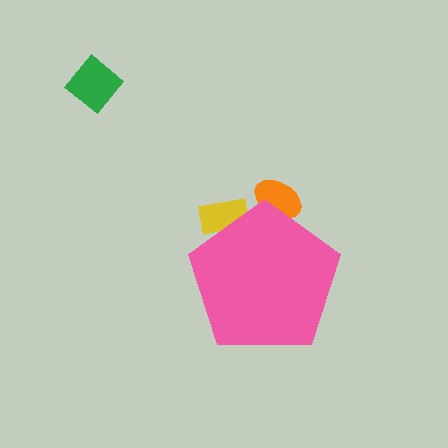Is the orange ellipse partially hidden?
Yes, the orange ellipse is partially hidden behind the pink pentagon.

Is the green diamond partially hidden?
No, the green diamond is fully visible.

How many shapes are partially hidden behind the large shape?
2 shapes are partially hidden.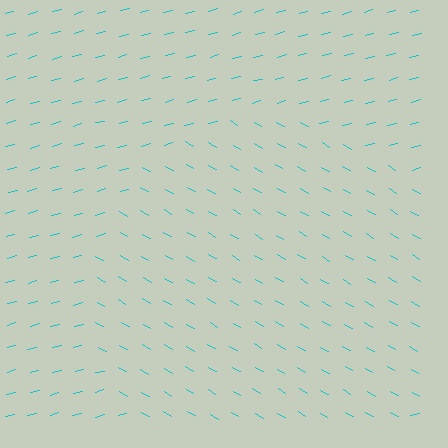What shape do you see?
I see a circle.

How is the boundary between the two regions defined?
The boundary is defined purely by a change in line orientation (approximately 45 degrees difference). All lines are the same color and thickness.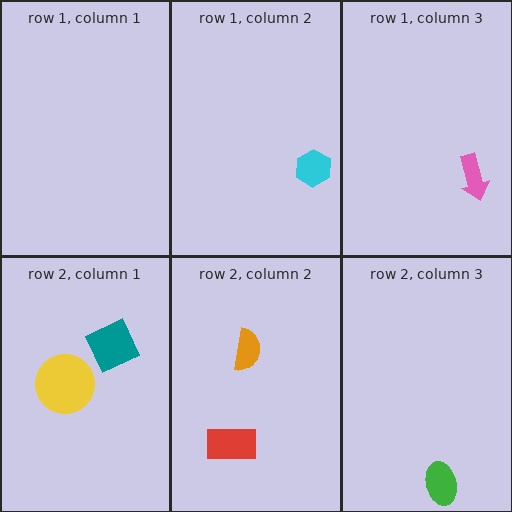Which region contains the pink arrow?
The row 1, column 3 region.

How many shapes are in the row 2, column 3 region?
1.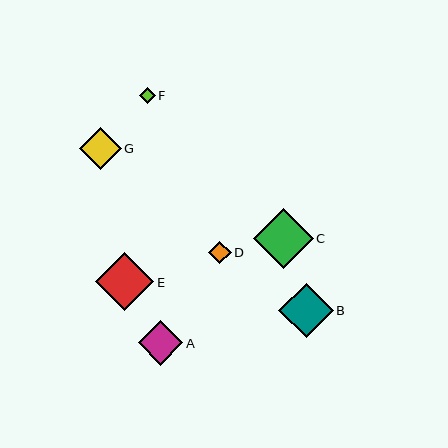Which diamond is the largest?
Diamond C is the largest with a size of approximately 59 pixels.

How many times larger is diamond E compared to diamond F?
Diamond E is approximately 3.8 times the size of diamond F.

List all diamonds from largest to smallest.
From largest to smallest: C, E, B, A, G, D, F.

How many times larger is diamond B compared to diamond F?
Diamond B is approximately 3.6 times the size of diamond F.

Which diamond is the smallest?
Diamond F is the smallest with a size of approximately 15 pixels.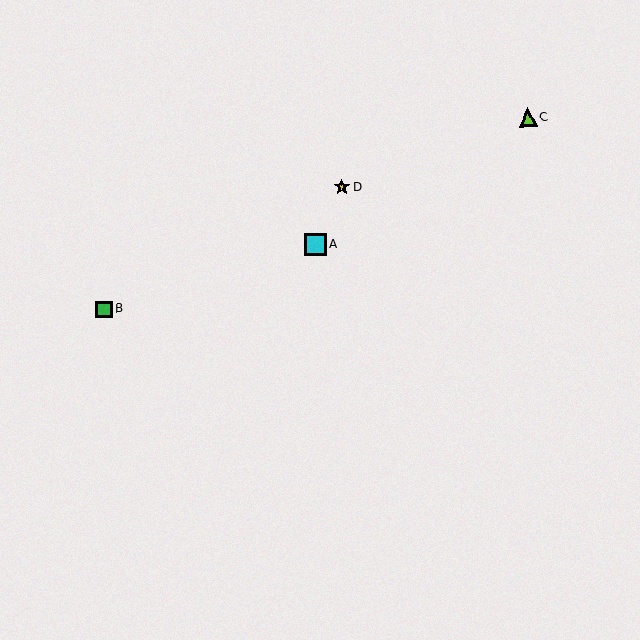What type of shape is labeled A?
Shape A is a cyan square.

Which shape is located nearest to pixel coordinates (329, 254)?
The cyan square (labeled A) at (315, 244) is nearest to that location.